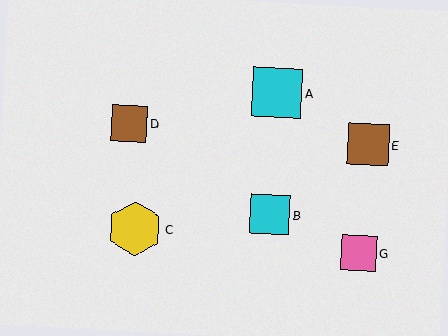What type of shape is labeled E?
Shape E is a brown square.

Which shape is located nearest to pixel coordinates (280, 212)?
The cyan square (labeled B) at (270, 214) is nearest to that location.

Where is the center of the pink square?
The center of the pink square is at (359, 253).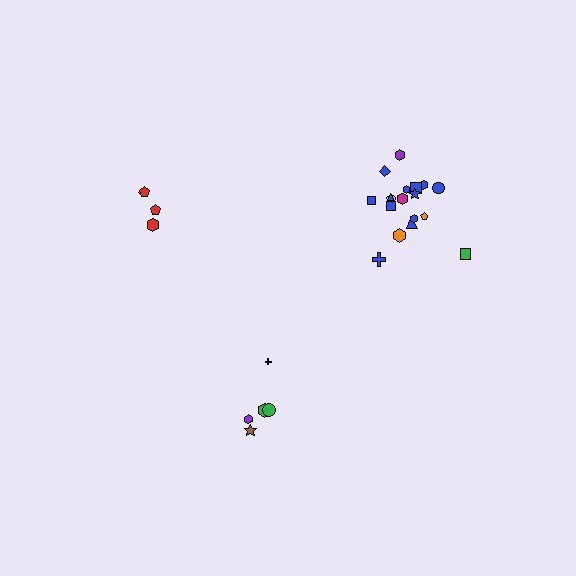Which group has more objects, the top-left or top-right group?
The top-right group.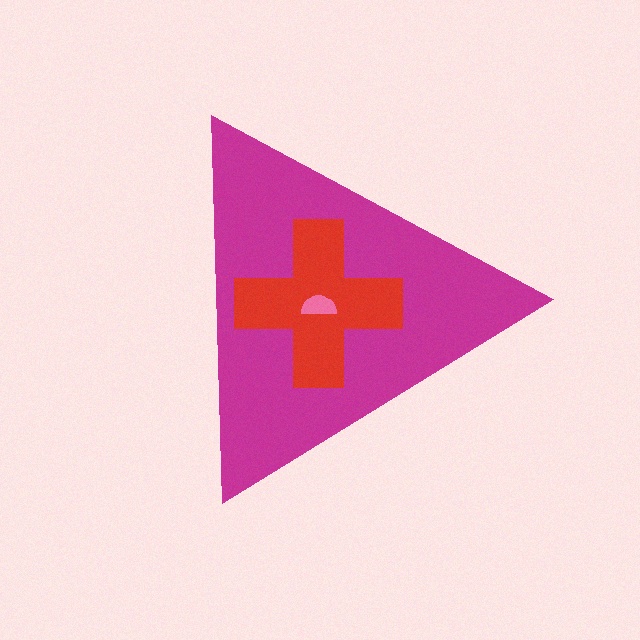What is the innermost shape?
The pink semicircle.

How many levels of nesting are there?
3.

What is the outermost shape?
The magenta triangle.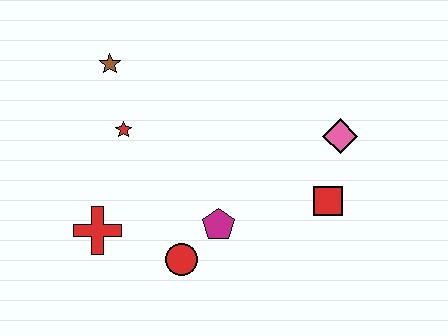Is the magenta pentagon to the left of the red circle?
No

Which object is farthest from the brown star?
The red square is farthest from the brown star.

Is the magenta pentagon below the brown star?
Yes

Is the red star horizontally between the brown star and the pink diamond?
Yes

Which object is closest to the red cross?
The red circle is closest to the red cross.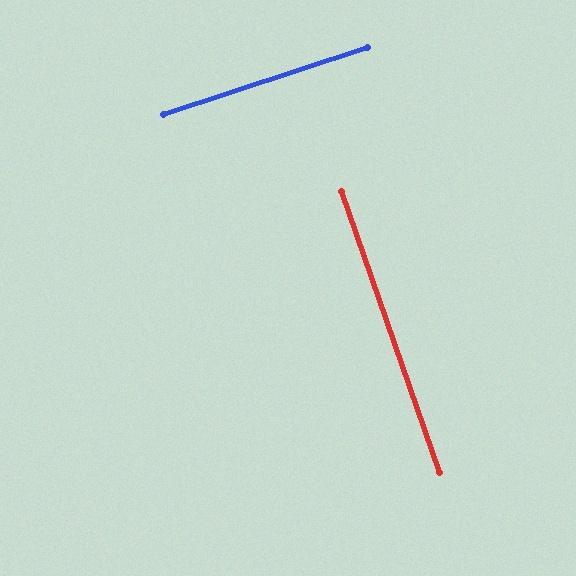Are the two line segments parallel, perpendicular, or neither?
Perpendicular — they meet at approximately 89°.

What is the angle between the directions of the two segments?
Approximately 89 degrees.